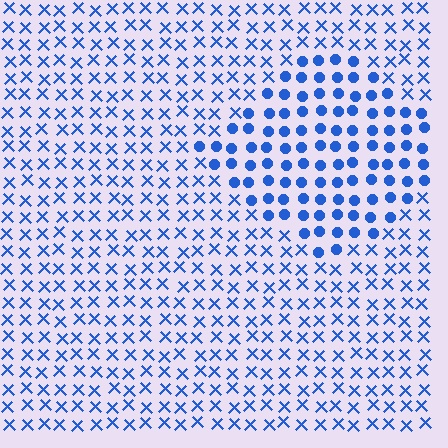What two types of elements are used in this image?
The image uses circles inside the diamond region and X marks outside it.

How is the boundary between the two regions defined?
The boundary is defined by a change in element shape: circles inside vs. X marks outside. All elements share the same color and spacing.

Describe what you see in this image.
The image is filled with small blue elements arranged in a uniform grid. A diamond-shaped region contains circles, while the surrounding area contains X marks. The boundary is defined purely by the change in element shape.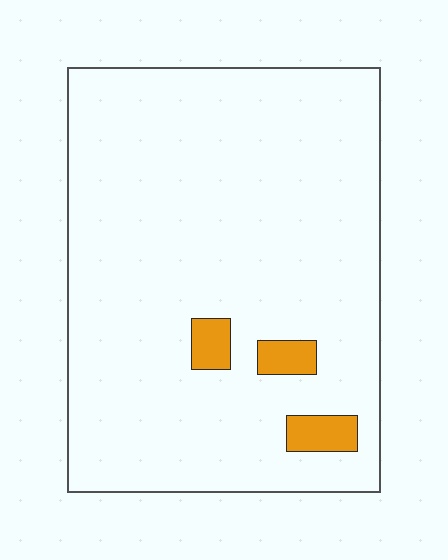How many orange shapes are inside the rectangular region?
3.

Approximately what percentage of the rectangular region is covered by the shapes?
Approximately 5%.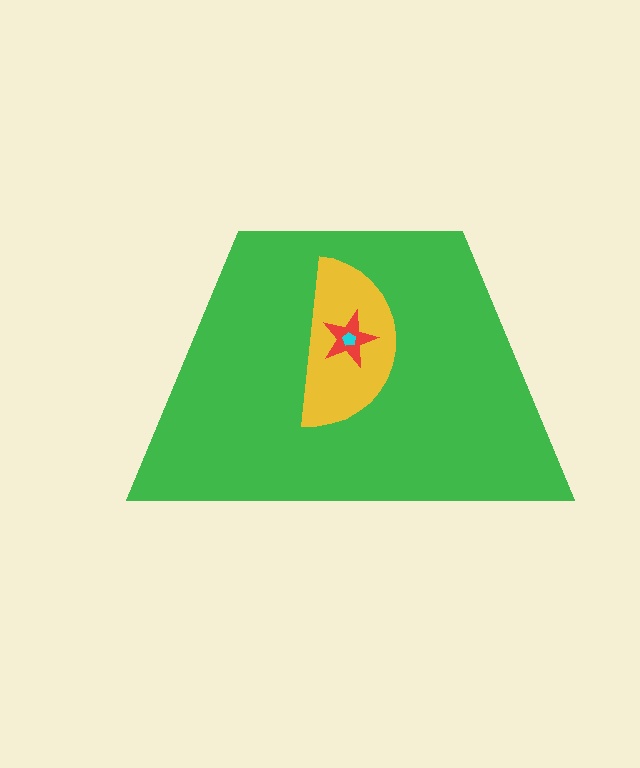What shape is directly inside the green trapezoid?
The yellow semicircle.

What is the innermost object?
The cyan pentagon.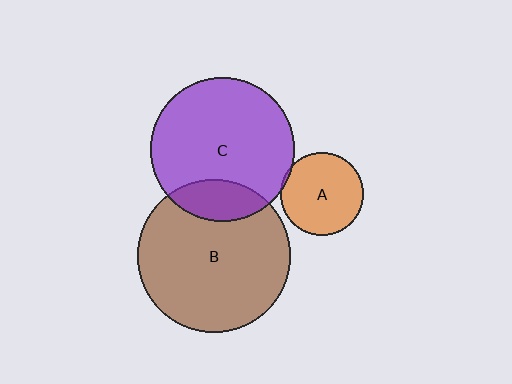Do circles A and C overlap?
Yes.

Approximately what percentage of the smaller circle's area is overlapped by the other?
Approximately 5%.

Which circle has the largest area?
Circle B (brown).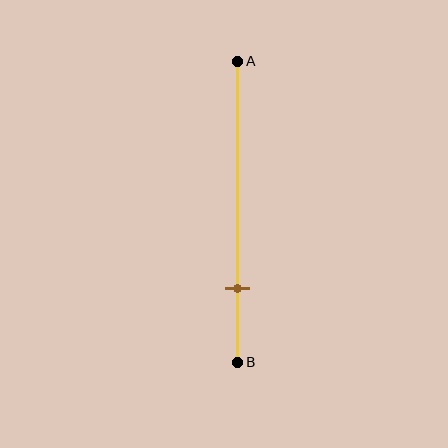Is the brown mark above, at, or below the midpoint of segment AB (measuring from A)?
The brown mark is below the midpoint of segment AB.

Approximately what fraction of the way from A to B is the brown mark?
The brown mark is approximately 75% of the way from A to B.